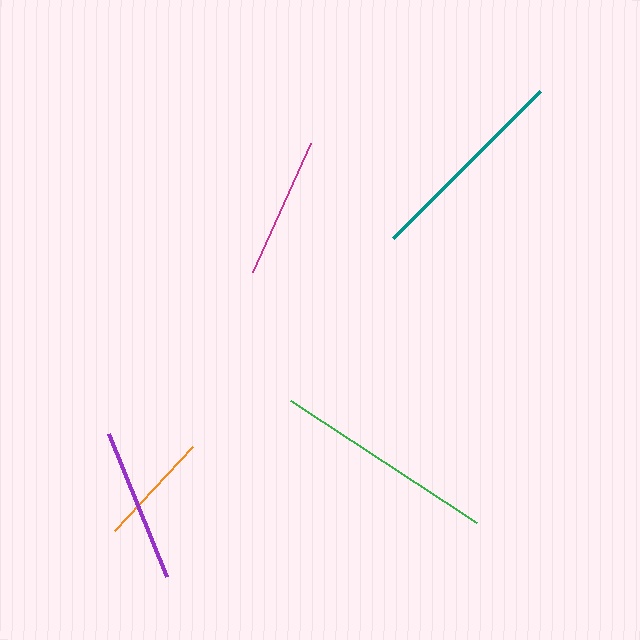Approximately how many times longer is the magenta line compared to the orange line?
The magenta line is approximately 1.2 times the length of the orange line.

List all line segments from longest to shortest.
From longest to shortest: green, teal, purple, magenta, orange.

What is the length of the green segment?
The green segment is approximately 222 pixels long.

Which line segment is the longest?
The green line is the longest at approximately 222 pixels.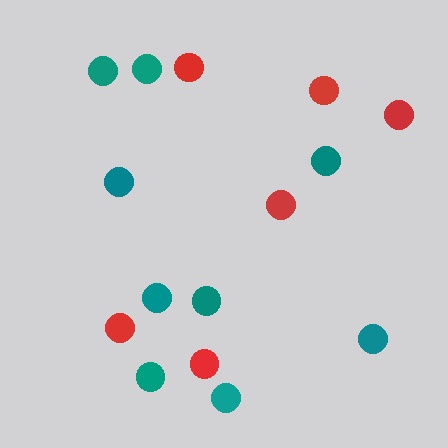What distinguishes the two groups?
There are 2 groups: one group of teal circles (9) and one group of red circles (6).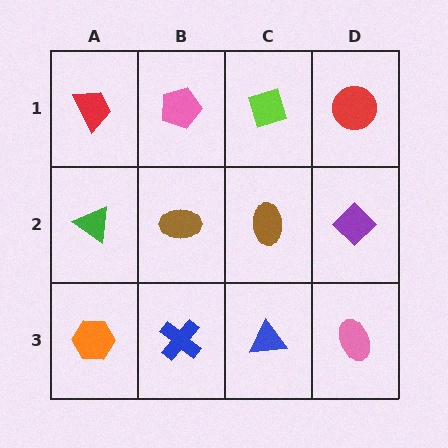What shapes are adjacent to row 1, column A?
A green triangle (row 2, column A), a pink pentagon (row 1, column B).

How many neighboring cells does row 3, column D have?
2.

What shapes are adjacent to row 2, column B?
A pink pentagon (row 1, column B), a blue cross (row 3, column B), a green triangle (row 2, column A), a brown ellipse (row 2, column C).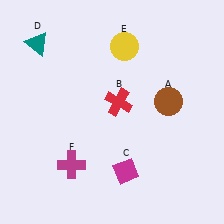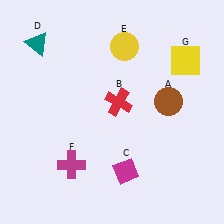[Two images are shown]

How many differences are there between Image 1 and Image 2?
There is 1 difference between the two images.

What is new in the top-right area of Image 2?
A yellow square (G) was added in the top-right area of Image 2.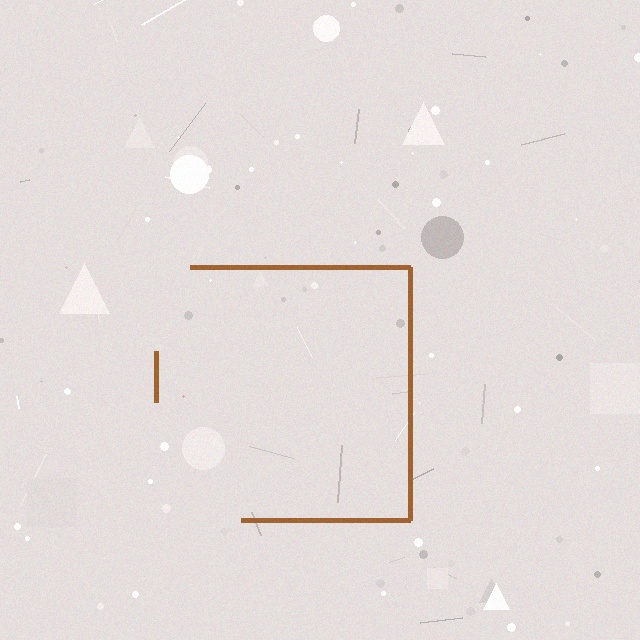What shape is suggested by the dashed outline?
The dashed outline suggests a square.